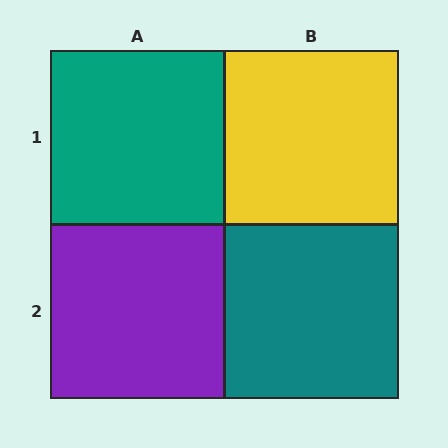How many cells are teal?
2 cells are teal.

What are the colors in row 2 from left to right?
Purple, teal.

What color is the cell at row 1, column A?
Teal.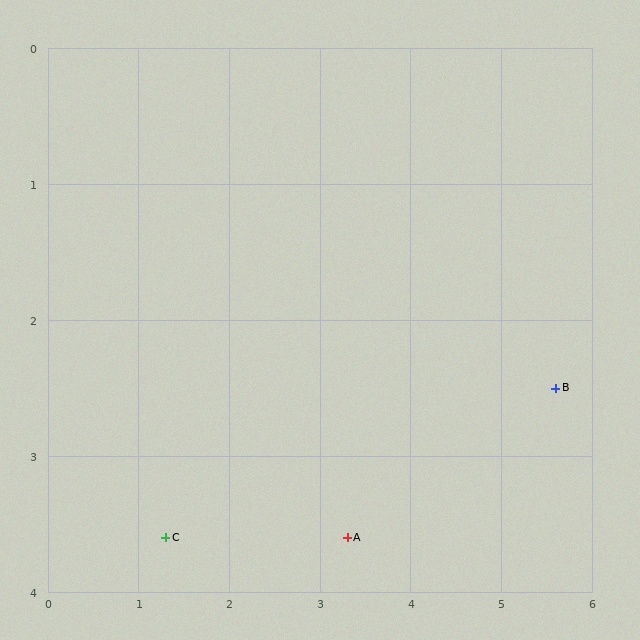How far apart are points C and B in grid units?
Points C and B are about 4.4 grid units apart.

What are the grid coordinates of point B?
Point B is at approximately (5.6, 2.5).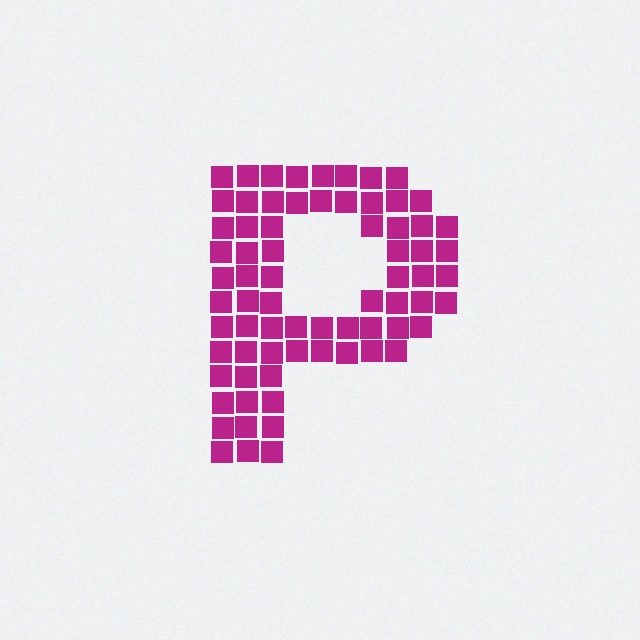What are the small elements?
The small elements are squares.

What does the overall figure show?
The overall figure shows the letter P.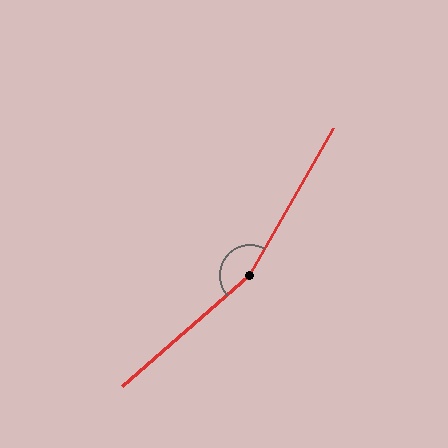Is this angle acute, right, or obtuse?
It is obtuse.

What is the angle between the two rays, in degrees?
Approximately 161 degrees.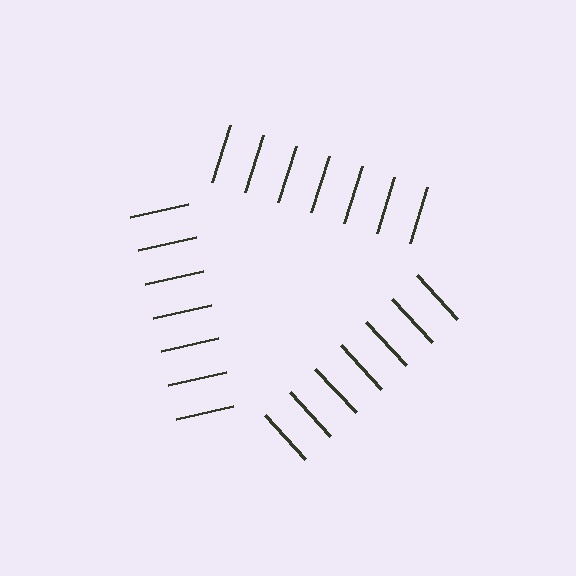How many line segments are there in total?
21 — 7 along each of the 3 edges.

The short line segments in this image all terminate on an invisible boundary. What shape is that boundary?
An illusory triangle — the line segments terminate on its edges but no continuous stroke is drawn.